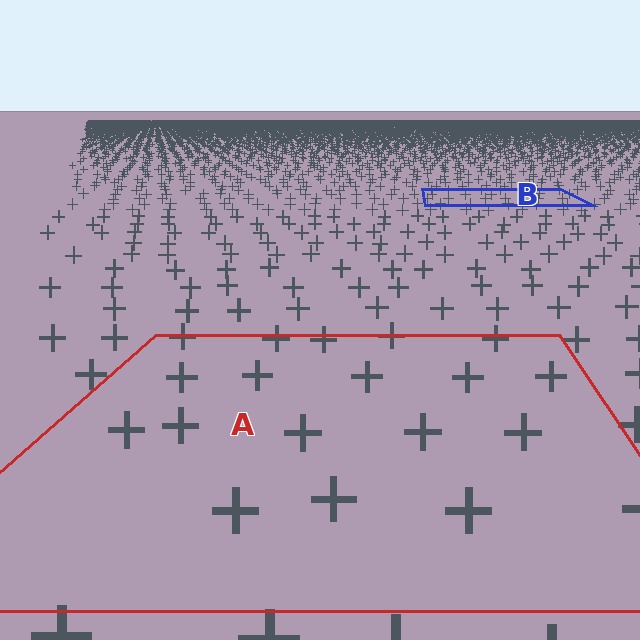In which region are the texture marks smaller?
The texture marks are smaller in region B, because it is farther away.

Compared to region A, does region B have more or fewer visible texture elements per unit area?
Region B has more texture elements per unit area — they are packed more densely because it is farther away.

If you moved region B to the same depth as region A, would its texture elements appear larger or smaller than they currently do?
They would appear larger. At a closer depth, the same texture elements are projected at a bigger on-screen size.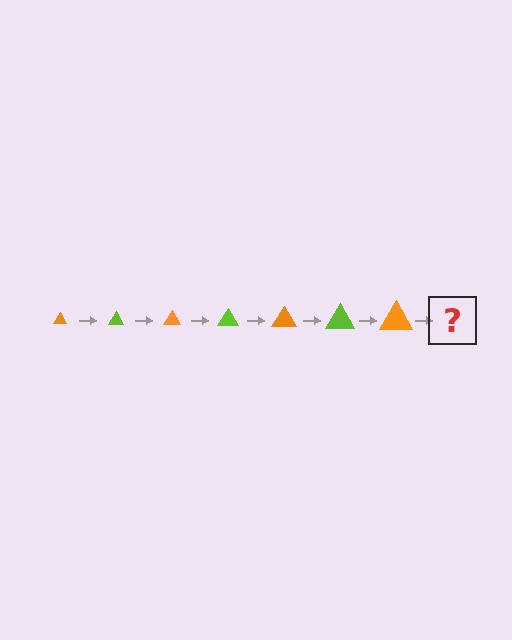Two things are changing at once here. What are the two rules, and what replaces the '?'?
The two rules are that the triangle grows larger each step and the color cycles through orange and lime. The '?' should be a lime triangle, larger than the previous one.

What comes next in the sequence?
The next element should be a lime triangle, larger than the previous one.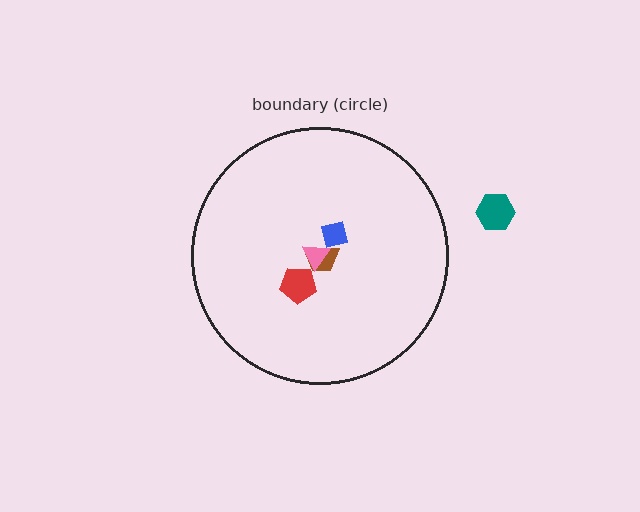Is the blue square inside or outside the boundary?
Inside.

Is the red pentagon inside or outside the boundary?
Inside.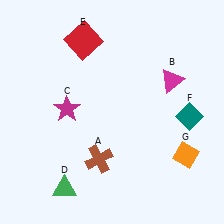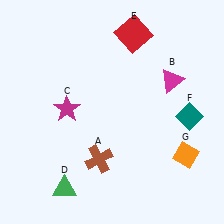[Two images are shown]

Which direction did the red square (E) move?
The red square (E) moved right.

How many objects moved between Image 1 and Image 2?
1 object moved between the two images.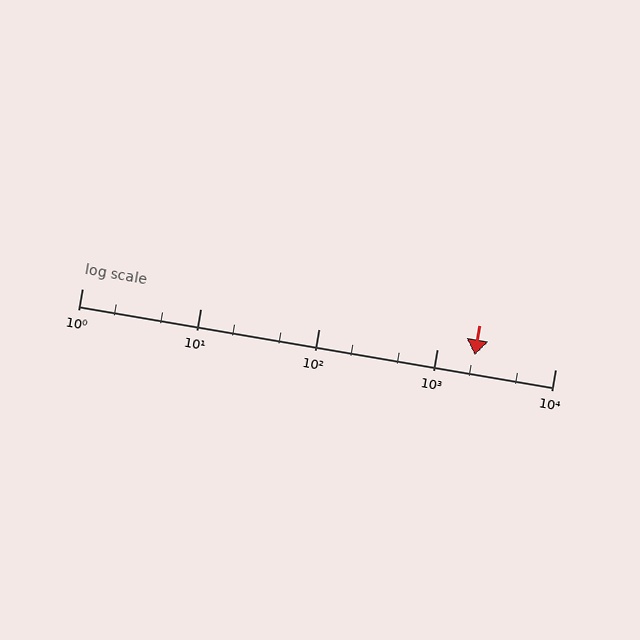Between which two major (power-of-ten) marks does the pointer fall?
The pointer is between 1000 and 10000.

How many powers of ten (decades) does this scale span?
The scale spans 4 decades, from 1 to 10000.